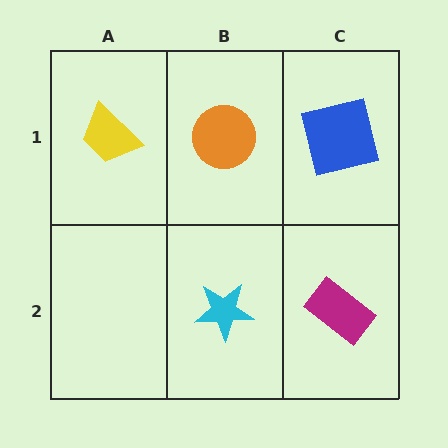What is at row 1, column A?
A yellow trapezoid.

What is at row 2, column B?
A cyan star.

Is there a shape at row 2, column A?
No, that cell is empty.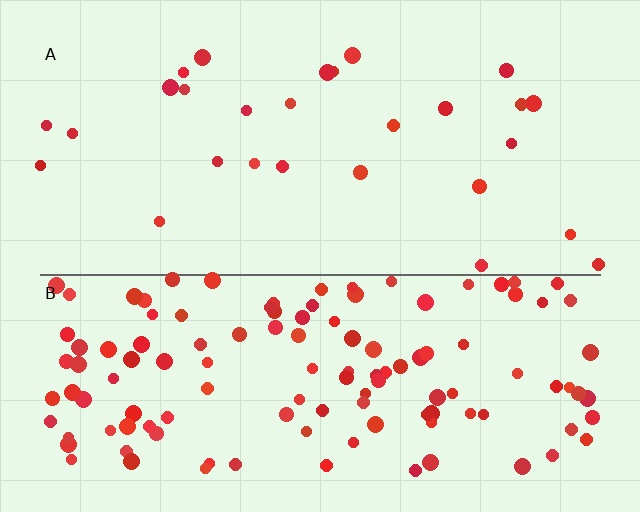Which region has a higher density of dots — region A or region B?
B (the bottom).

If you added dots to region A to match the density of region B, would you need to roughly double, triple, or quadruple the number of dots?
Approximately quadruple.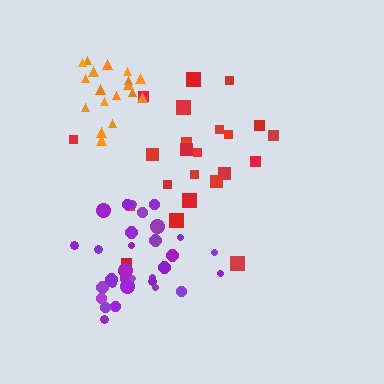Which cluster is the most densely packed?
Orange.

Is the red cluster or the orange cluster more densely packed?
Orange.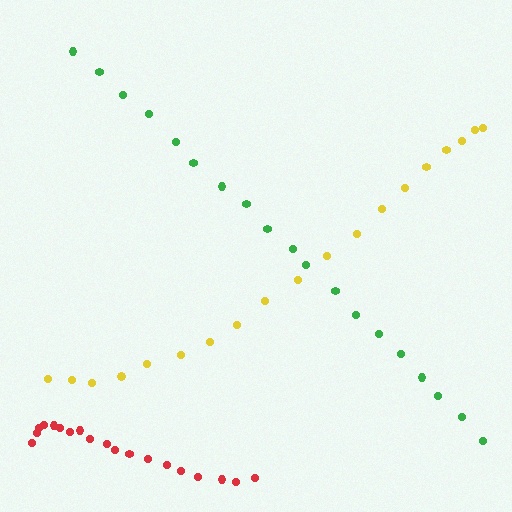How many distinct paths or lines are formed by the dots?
There are 3 distinct paths.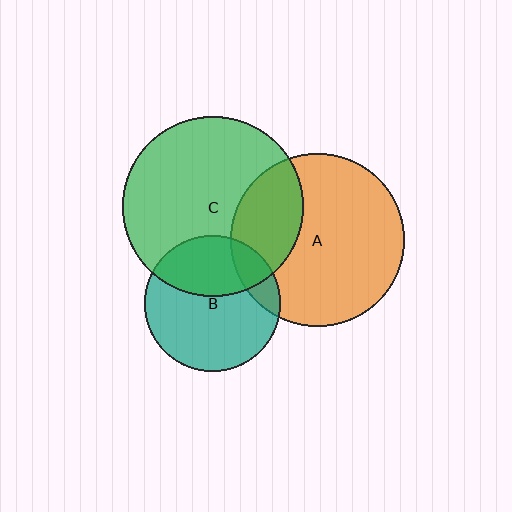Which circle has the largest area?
Circle C (green).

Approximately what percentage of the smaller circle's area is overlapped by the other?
Approximately 35%.